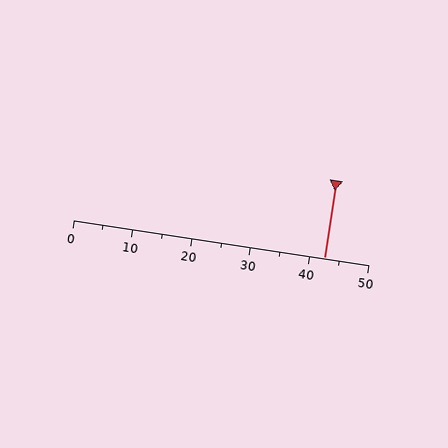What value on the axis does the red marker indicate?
The marker indicates approximately 42.5.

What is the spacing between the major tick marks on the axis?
The major ticks are spaced 10 apart.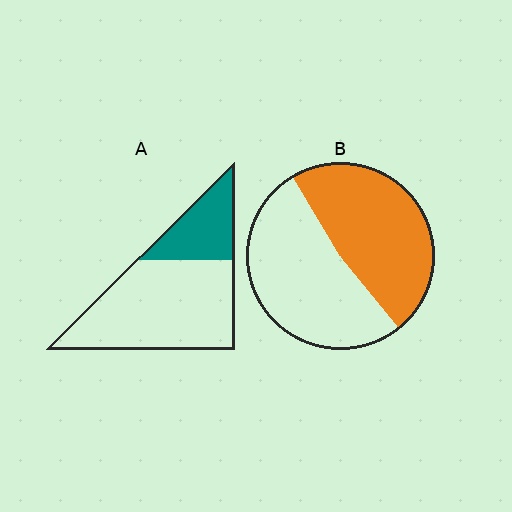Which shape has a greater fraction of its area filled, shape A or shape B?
Shape B.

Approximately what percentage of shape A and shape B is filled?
A is approximately 25% and B is approximately 50%.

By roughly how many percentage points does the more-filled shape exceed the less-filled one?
By roughly 20 percentage points (B over A).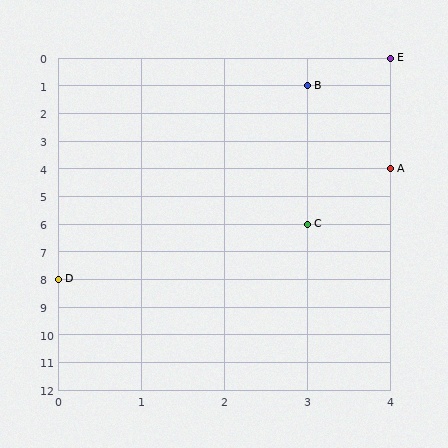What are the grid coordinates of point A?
Point A is at grid coordinates (4, 4).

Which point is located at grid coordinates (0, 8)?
Point D is at (0, 8).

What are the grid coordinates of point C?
Point C is at grid coordinates (3, 6).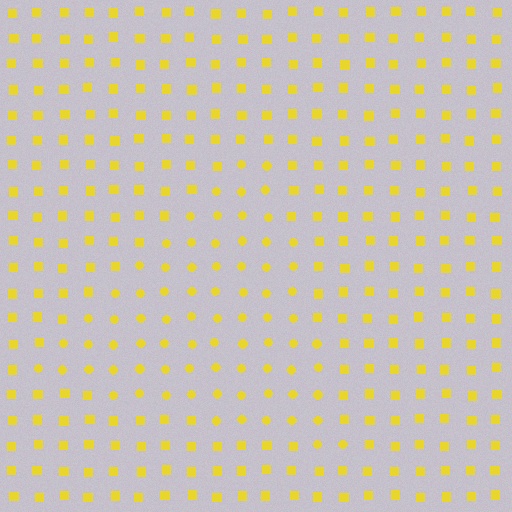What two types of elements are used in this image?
The image uses circles inside the triangle region and squares outside it.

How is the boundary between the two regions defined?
The boundary is defined by a change in element shape: circles inside vs. squares outside. All elements share the same color and spacing.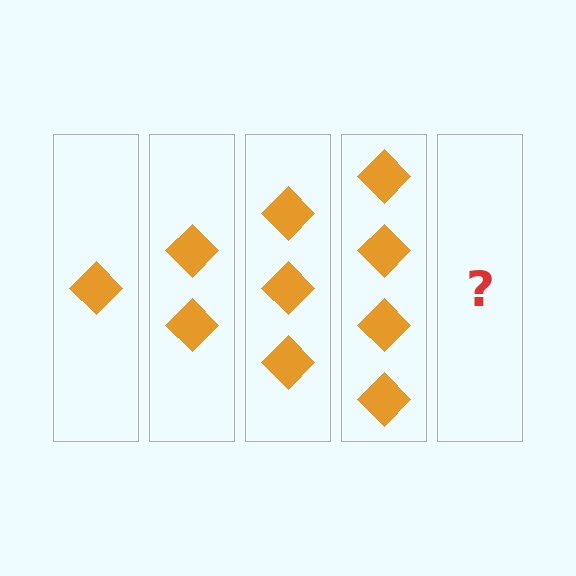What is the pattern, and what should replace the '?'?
The pattern is that each step adds one more diamond. The '?' should be 5 diamonds.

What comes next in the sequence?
The next element should be 5 diamonds.